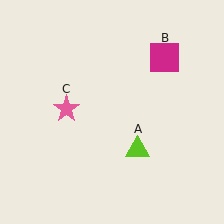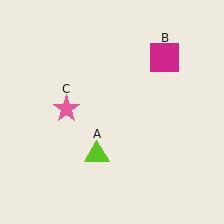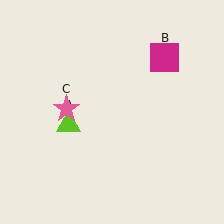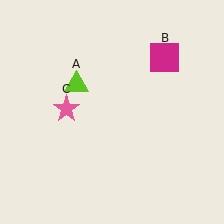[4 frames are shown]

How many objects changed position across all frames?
1 object changed position: lime triangle (object A).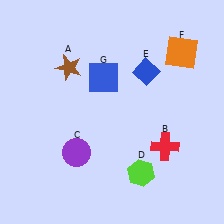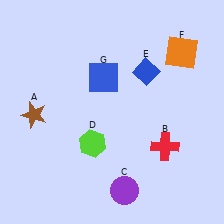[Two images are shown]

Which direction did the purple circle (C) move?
The purple circle (C) moved right.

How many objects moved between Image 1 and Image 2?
3 objects moved between the two images.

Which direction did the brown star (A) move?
The brown star (A) moved down.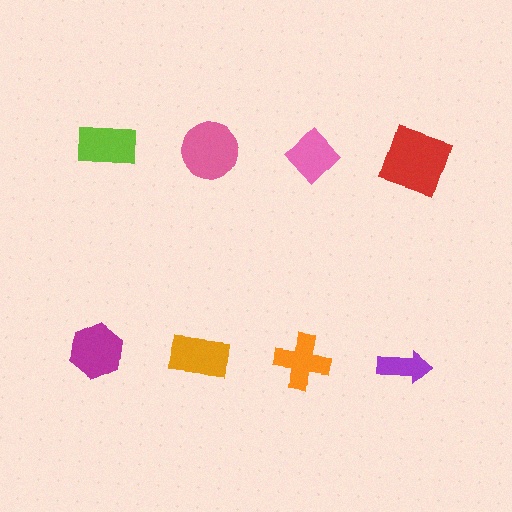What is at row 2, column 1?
A magenta hexagon.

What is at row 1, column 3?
A pink diamond.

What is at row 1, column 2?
A pink circle.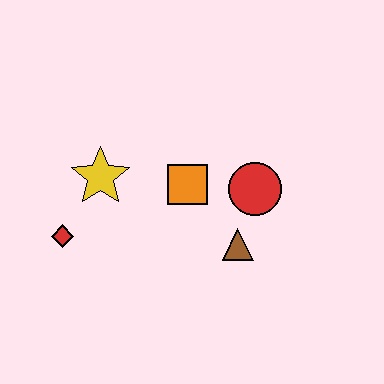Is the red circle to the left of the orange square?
No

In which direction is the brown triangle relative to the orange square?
The brown triangle is below the orange square.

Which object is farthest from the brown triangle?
The red diamond is farthest from the brown triangle.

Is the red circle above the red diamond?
Yes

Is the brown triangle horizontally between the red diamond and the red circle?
Yes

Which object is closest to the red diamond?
The yellow star is closest to the red diamond.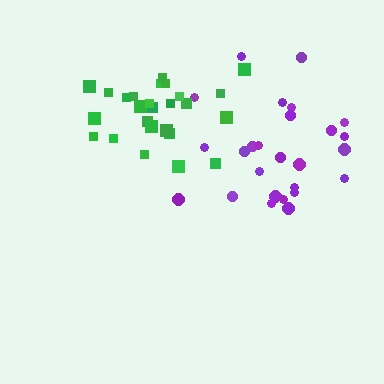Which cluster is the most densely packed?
Green.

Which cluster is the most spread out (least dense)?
Purple.